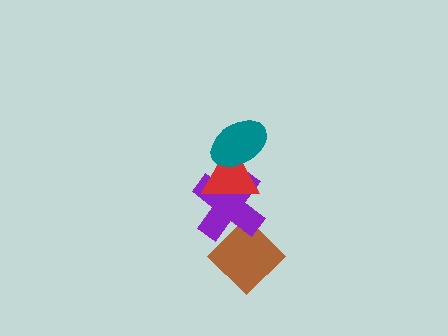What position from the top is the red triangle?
The red triangle is 2nd from the top.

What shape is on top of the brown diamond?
The purple cross is on top of the brown diamond.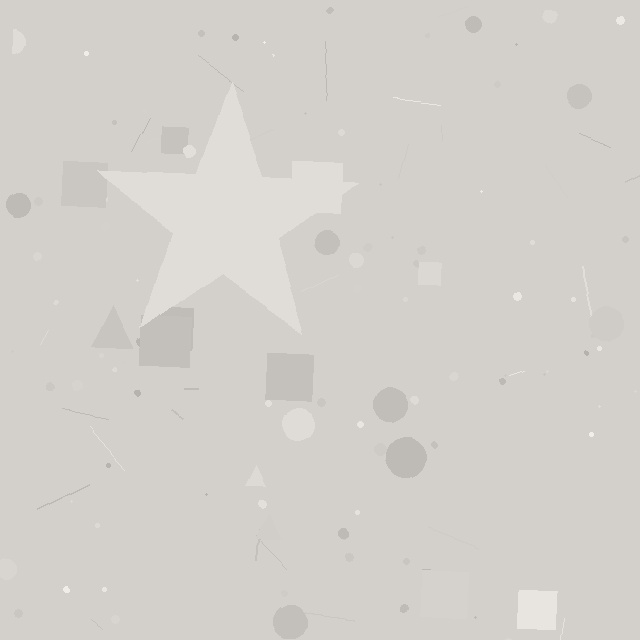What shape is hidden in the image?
A star is hidden in the image.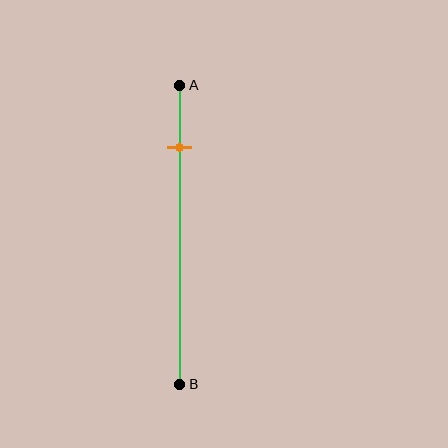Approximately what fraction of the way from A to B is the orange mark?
The orange mark is approximately 20% of the way from A to B.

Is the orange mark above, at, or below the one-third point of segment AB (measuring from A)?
The orange mark is above the one-third point of segment AB.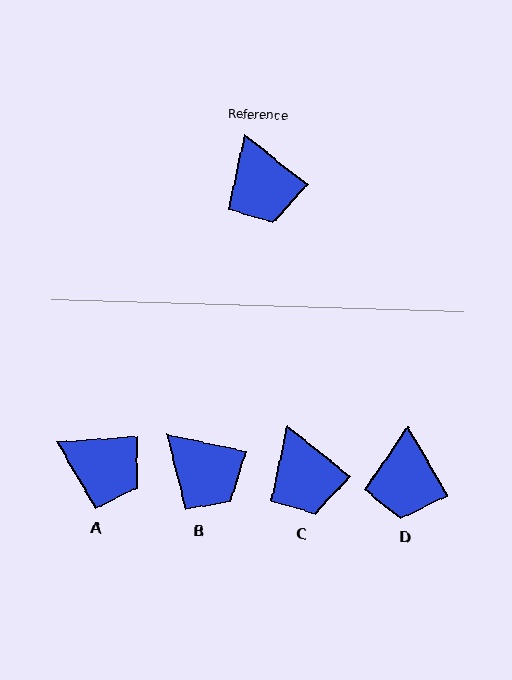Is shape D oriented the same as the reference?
No, it is off by about 22 degrees.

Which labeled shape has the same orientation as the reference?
C.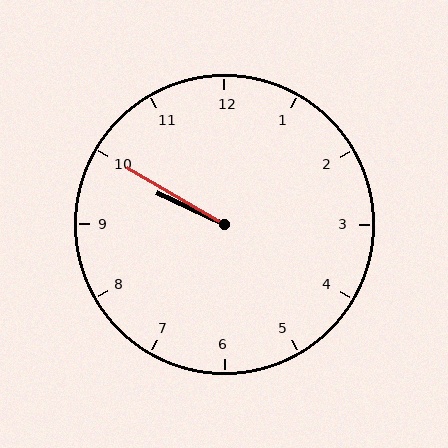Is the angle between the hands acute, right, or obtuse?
It is acute.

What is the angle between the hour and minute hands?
Approximately 5 degrees.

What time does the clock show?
9:50.